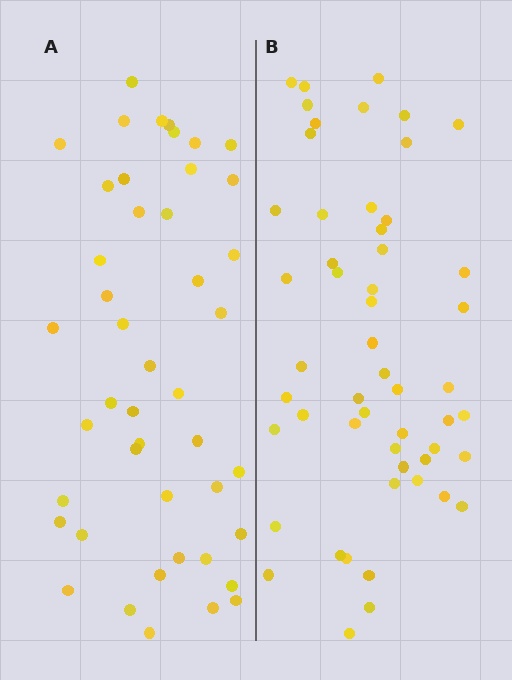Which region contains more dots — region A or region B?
Region B (the right region) has more dots.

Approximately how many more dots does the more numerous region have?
Region B has roughly 8 or so more dots than region A.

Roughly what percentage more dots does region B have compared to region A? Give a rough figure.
About 20% more.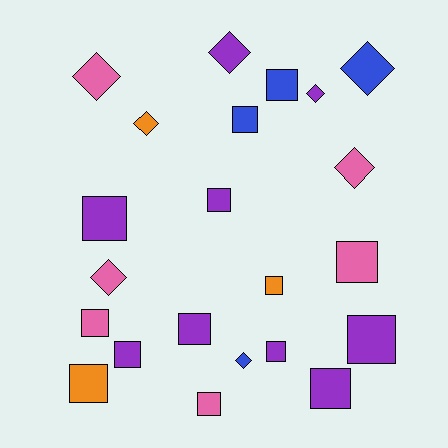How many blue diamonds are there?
There are 2 blue diamonds.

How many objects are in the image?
There are 22 objects.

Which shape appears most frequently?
Square, with 14 objects.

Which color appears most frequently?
Purple, with 9 objects.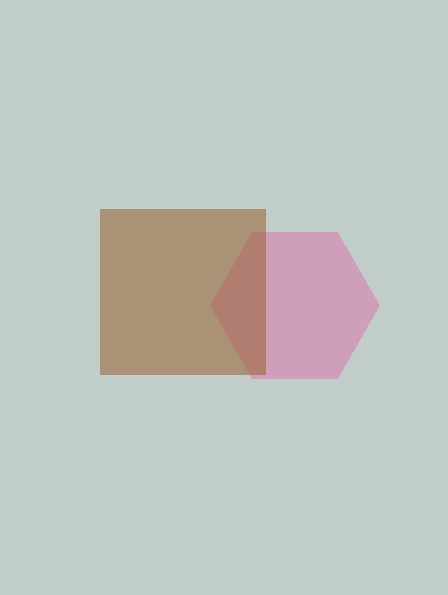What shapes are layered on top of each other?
The layered shapes are: a pink hexagon, a brown square.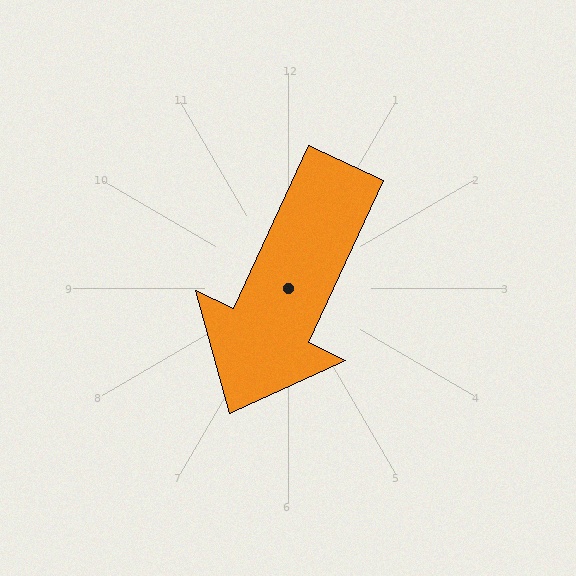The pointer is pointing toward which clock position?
Roughly 7 o'clock.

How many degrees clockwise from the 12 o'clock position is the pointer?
Approximately 205 degrees.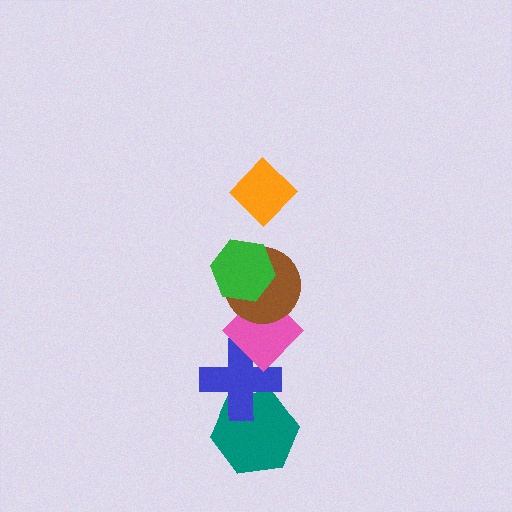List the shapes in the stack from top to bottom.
From top to bottom: the orange diamond, the green hexagon, the brown circle, the pink diamond, the blue cross, the teal hexagon.